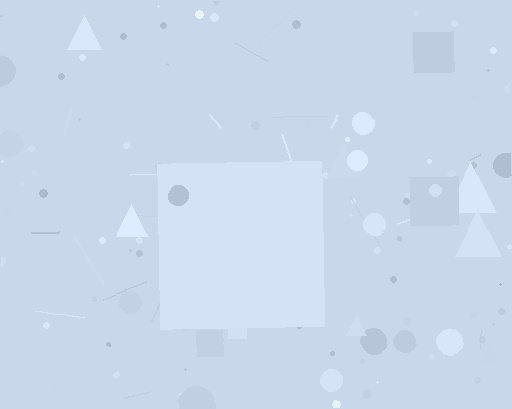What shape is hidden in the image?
A square is hidden in the image.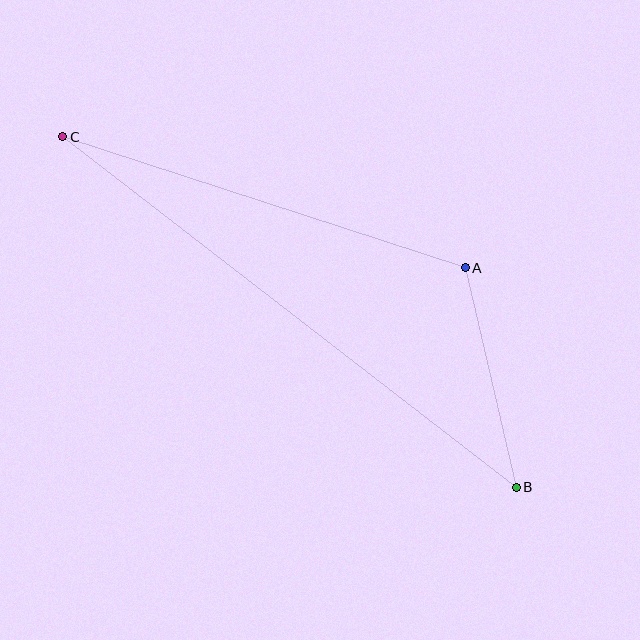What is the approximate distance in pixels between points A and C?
The distance between A and C is approximately 423 pixels.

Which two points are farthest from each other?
Points B and C are farthest from each other.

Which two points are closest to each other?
Points A and B are closest to each other.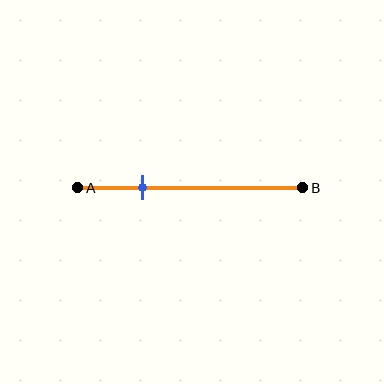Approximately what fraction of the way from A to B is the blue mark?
The blue mark is approximately 30% of the way from A to B.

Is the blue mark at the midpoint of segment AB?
No, the mark is at about 30% from A, not at the 50% midpoint.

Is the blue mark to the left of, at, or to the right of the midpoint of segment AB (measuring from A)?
The blue mark is to the left of the midpoint of segment AB.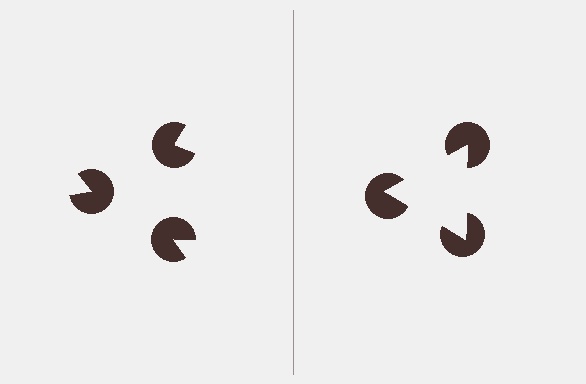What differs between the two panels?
The pac-man discs are positioned identically on both sides; only the wedge orientations differ. On the right they align to a triangle; on the left they are misaligned.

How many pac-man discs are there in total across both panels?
6 — 3 on each side.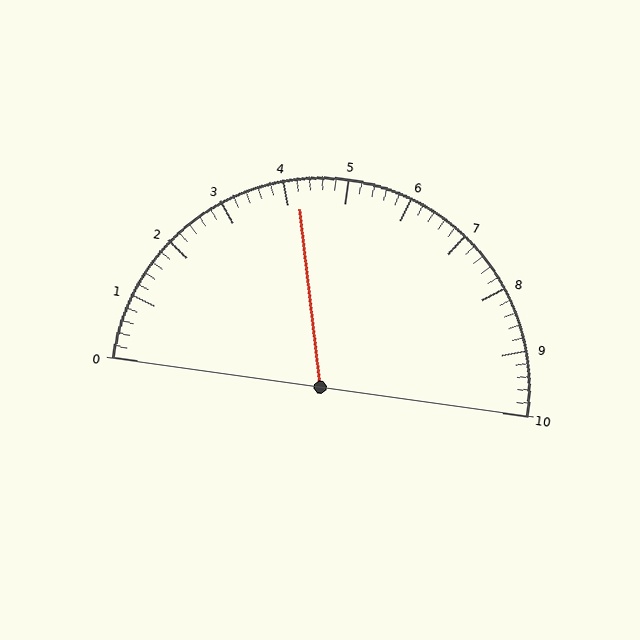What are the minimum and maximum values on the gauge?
The gauge ranges from 0 to 10.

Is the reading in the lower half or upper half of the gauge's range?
The reading is in the lower half of the range (0 to 10).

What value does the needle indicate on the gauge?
The needle indicates approximately 4.2.